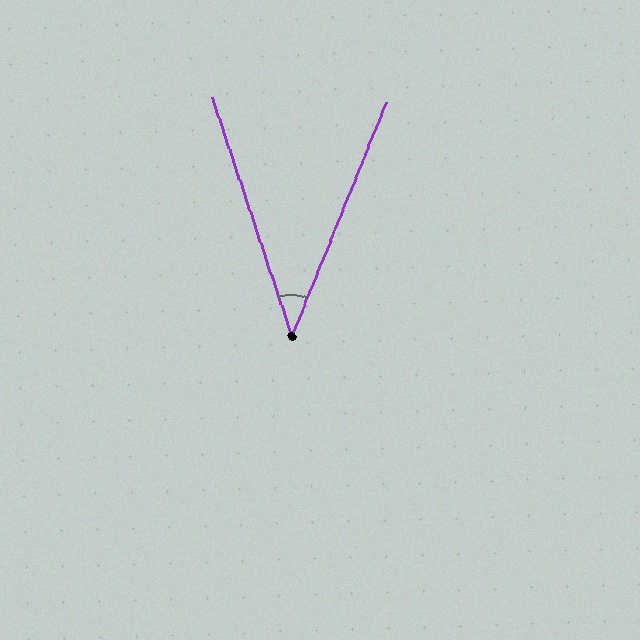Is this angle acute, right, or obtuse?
It is acute.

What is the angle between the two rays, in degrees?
Approximately 40 degrees.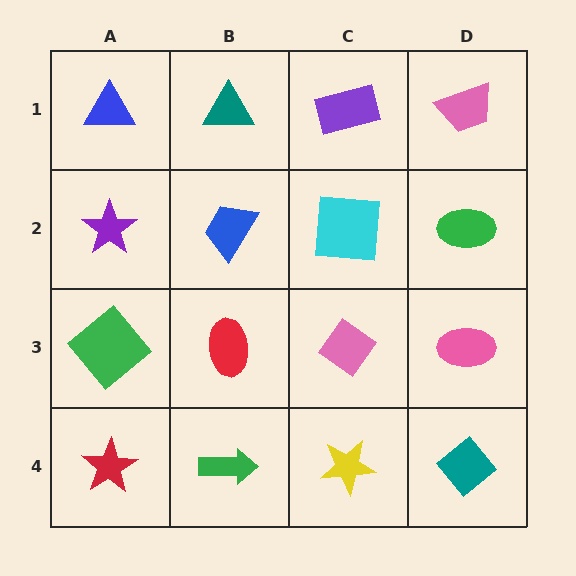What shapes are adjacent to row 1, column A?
A purple star (row 2, column A), a teal triangle (row 1, column B).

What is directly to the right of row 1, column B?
A purple rectangle.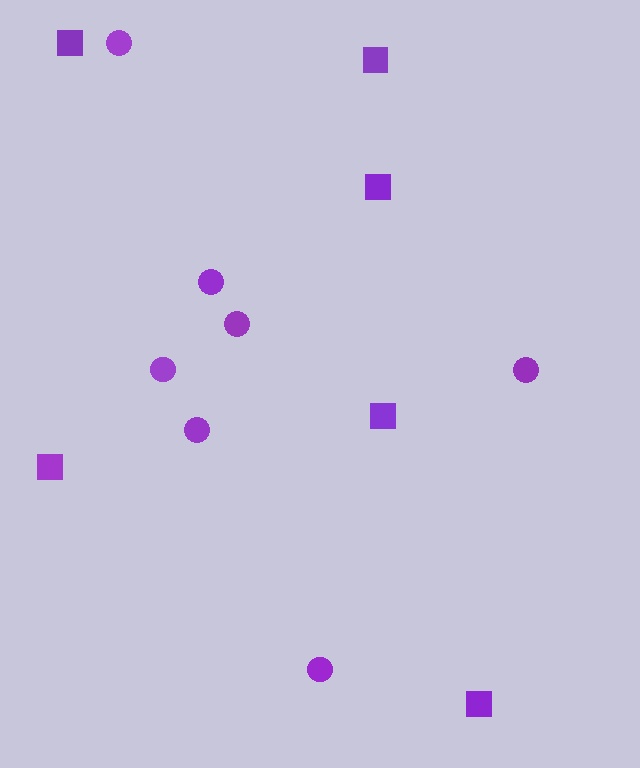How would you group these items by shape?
There are 2 groups: one group of circles (7) and one group of squares (6).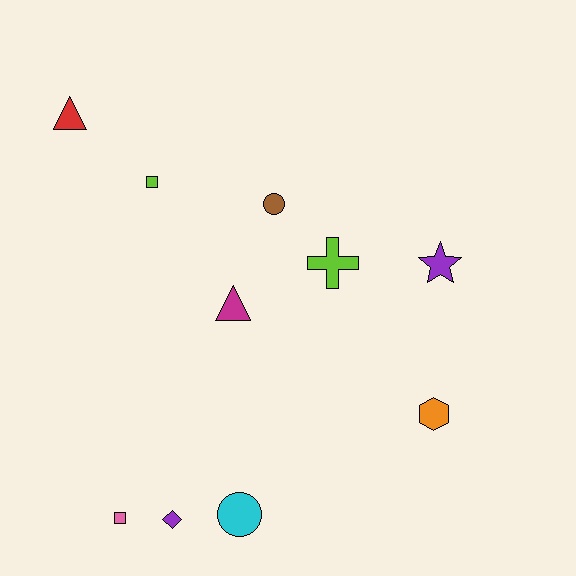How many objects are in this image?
There are 10 objects.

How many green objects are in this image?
There are no green objects.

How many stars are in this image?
There is 1 star.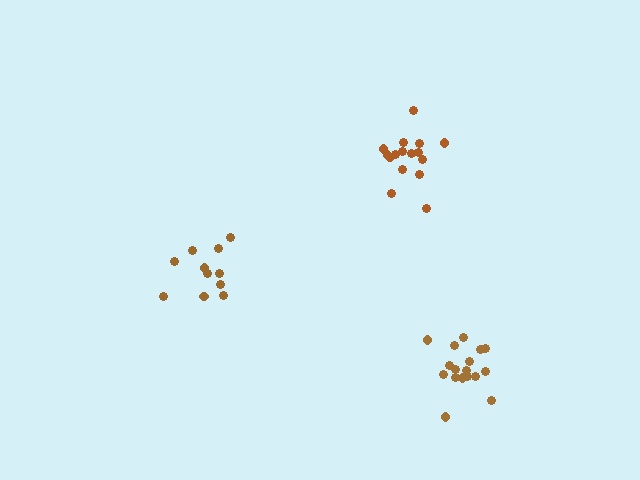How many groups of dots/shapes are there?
There are 3 groups.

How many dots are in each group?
Group 1: 11 dots, Group 2: 16 dots, Group 3: 17 dots (44 total).